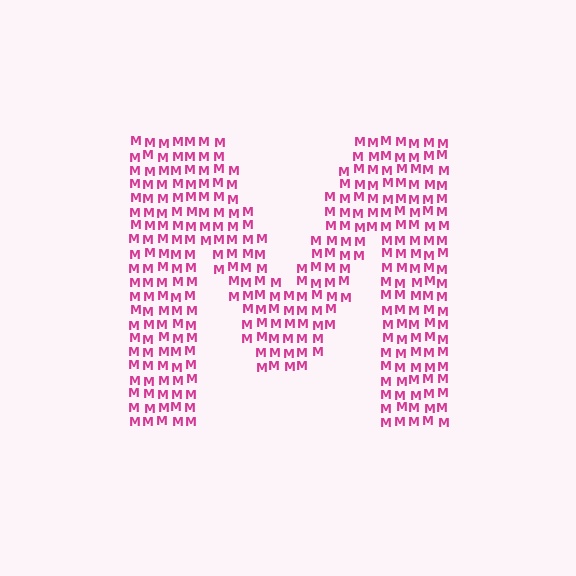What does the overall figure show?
The overall figure shows the letter M.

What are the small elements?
The small elements are letter M's.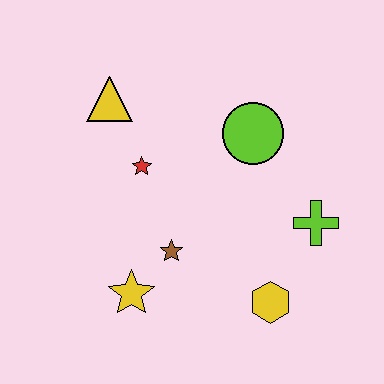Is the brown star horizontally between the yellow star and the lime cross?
Yes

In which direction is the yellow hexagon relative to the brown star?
The yellow hexagon is to the right of the brown star.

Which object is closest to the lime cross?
The yellow hexagon is closest to the lime cross.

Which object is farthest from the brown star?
The yellow triangle is farthest from the brown star.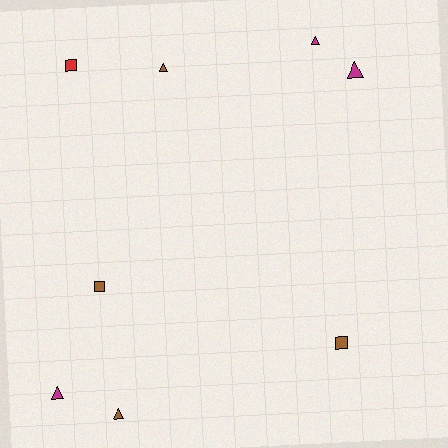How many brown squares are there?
There are 2 brown squares.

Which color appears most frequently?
Brown, with 4 objects.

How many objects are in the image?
There are 8 objects.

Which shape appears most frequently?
Triangle, with 5 objects.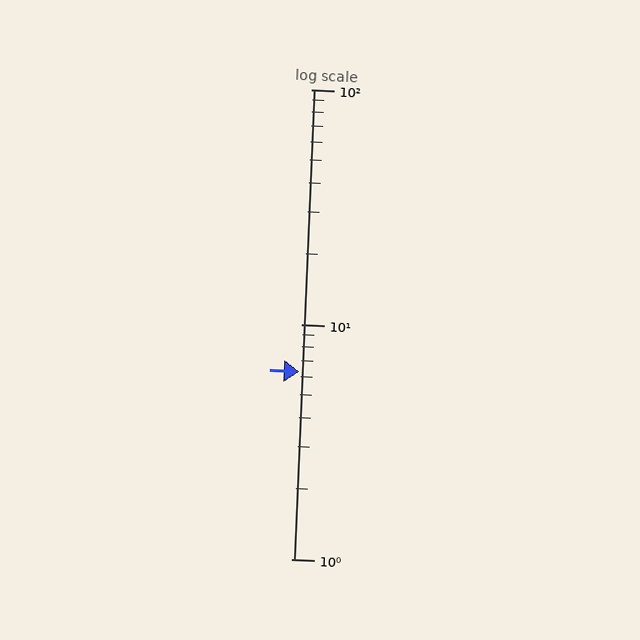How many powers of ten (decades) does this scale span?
The scale spans 2 decades, from 1 to 100.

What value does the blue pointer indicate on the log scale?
The pointer indicates approximately 6.3.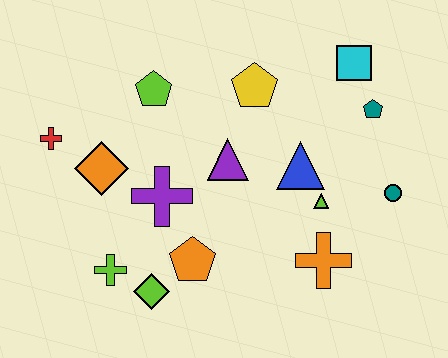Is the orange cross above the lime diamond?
Yes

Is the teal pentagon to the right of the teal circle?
No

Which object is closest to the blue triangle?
The lime triangle is closest to the blue triangle.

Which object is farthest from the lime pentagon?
The teal circle is farthest from the lime pentagon.